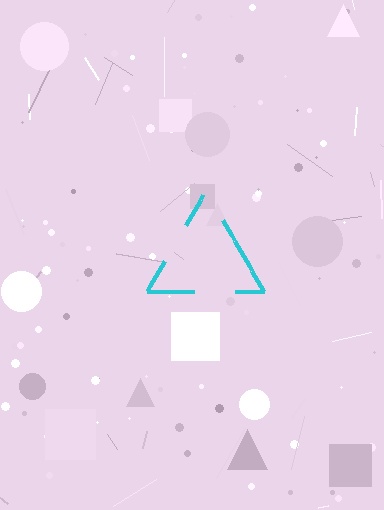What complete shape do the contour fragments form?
The contour fragments form a triangle.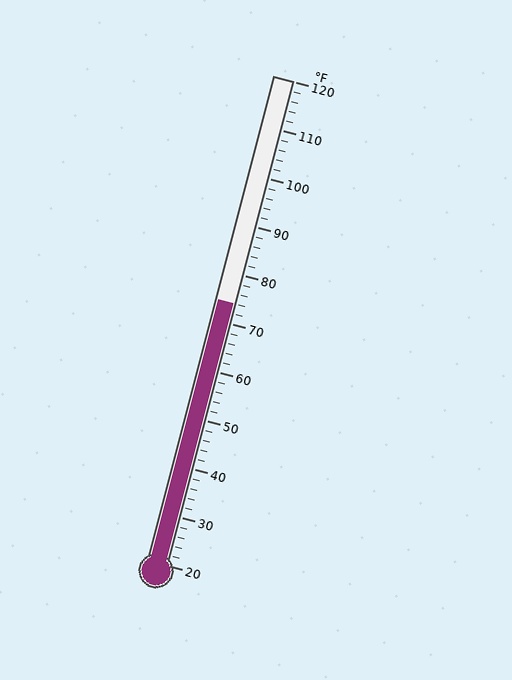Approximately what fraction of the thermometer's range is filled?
The thermometer is filled to approximately 55% of its range.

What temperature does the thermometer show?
The thermometer shows approximately 74°F.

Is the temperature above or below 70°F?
The temperature is above 70°F.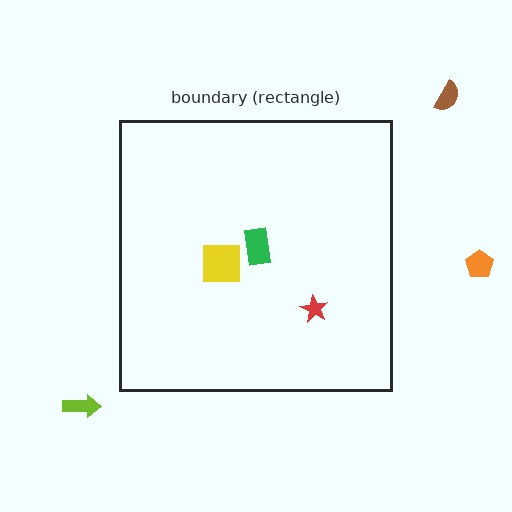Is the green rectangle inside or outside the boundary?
Inside.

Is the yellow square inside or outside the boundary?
Inside.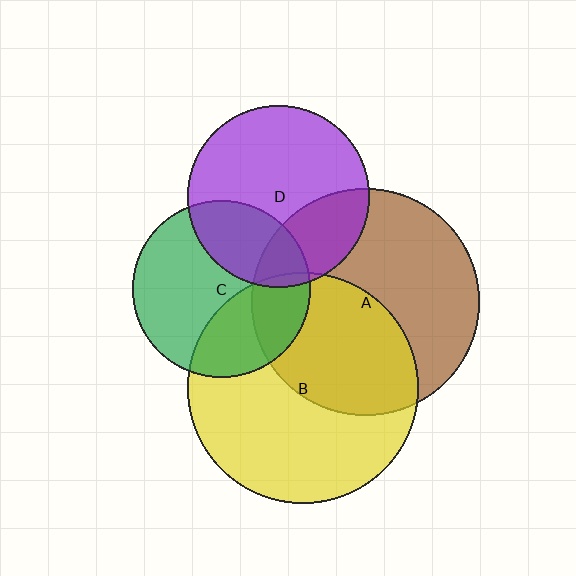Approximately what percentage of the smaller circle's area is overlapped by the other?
Approximately 35%.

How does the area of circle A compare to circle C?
Approximately 1.6 times.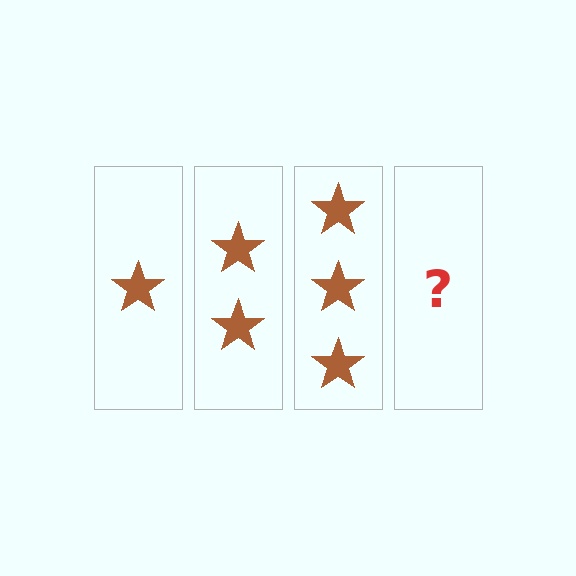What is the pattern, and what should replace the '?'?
The pattern is that each step adds one more star. The '?' should be 4 stars.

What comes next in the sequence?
The next element should be 4 stars.